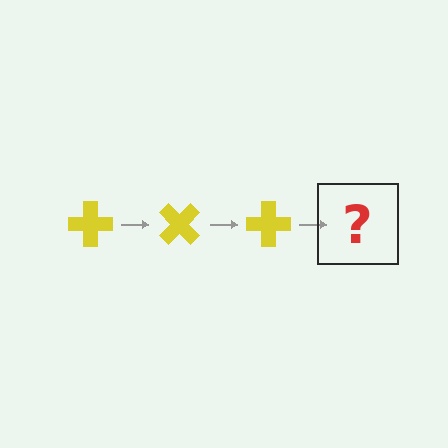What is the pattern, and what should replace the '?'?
The pattern is that the cross rotates 45 degrees each step. The '?' should be a yellow cross rotated 135 degrees.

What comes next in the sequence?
The next element should be a yellow cross rotated 135 degrees.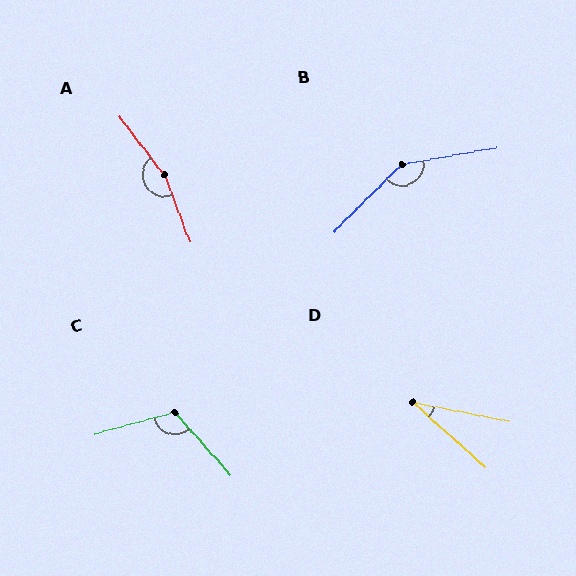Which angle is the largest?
A, at approximately 163 degrees.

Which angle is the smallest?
D, at approximately 31 degrees.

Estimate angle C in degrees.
Approximately 116 degrees.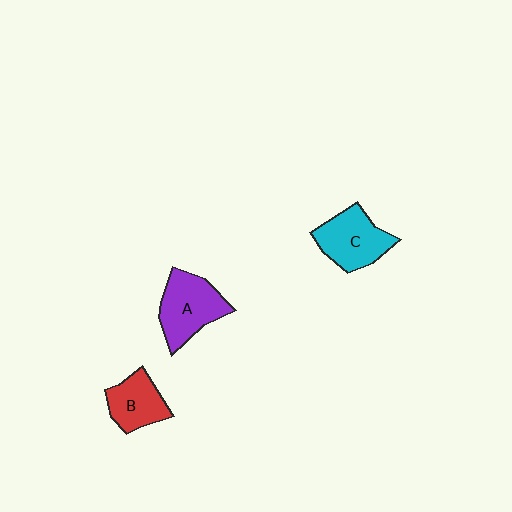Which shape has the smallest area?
Shape B (red).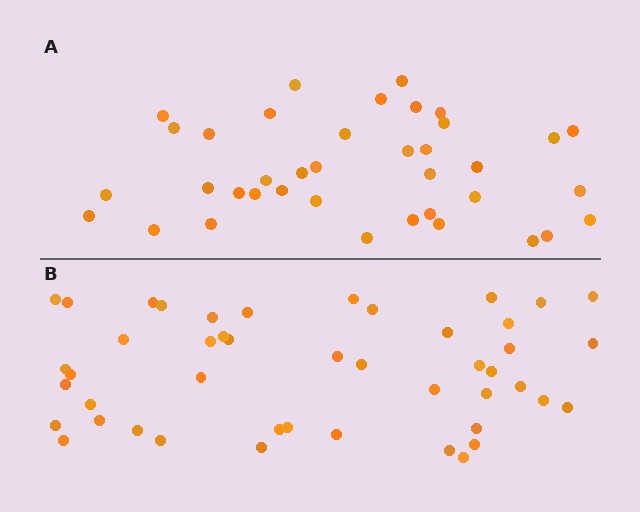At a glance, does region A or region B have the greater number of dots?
Region B (the bottom region) has more dots.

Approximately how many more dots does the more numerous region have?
Region B has roughly 8 or so more dots than region A.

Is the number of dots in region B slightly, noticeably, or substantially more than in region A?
Region B has only slightly more — the two regions are fairly close. The ratio is roughly 1.2 to 1.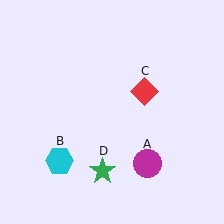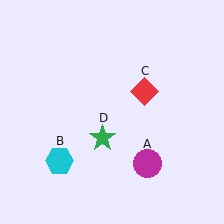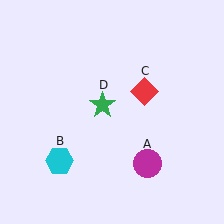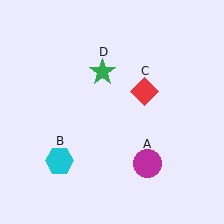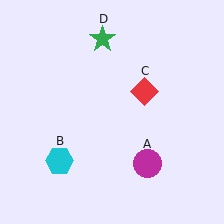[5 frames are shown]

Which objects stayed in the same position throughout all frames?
Magenta circle (object A) and cyan hexagon (object B) and red diamond (object C) remained stationary.